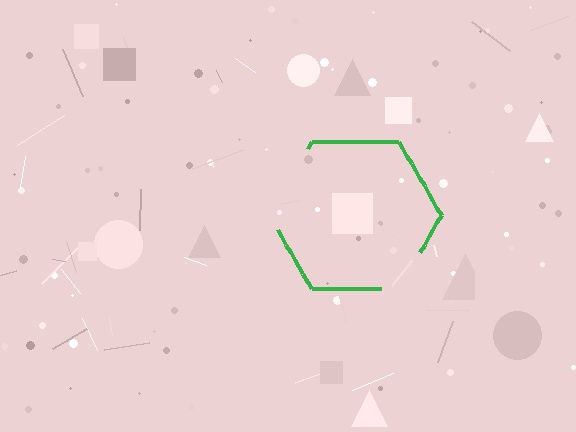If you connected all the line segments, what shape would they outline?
They would outline a hexagon.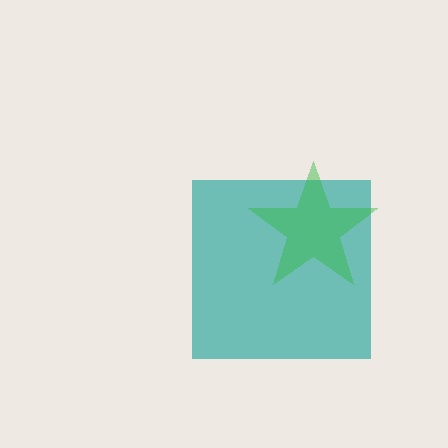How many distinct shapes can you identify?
There are 2 distinct shapes: a teal square, a green star.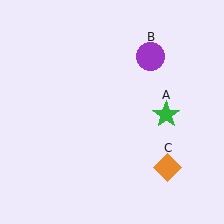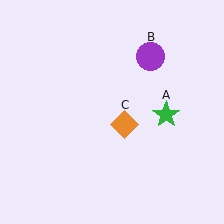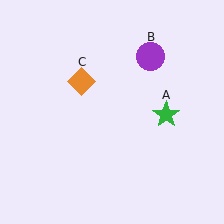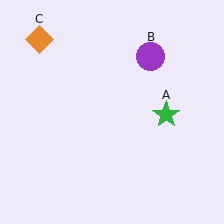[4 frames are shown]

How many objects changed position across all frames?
1 object changed position: orange diamond (object C).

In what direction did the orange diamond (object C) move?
The orange diamond (object C) moved up and to the left.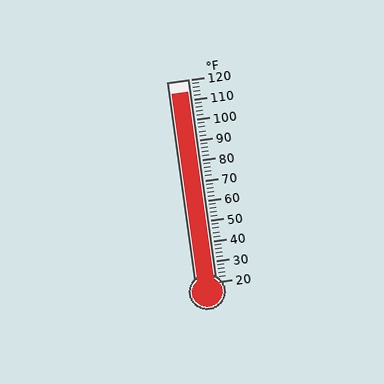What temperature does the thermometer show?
The thermometer shows approximately 114°F.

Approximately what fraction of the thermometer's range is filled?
The thermometer is filled to approximately 95% of its range.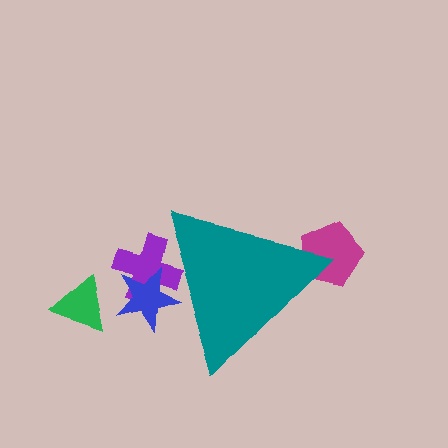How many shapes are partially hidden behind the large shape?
3 shapes are partially hidden.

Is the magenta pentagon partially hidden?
Yes, the magenta pentagon is partially hidden behind the teal triangle.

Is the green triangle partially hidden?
No, the green triangle is fully visible.